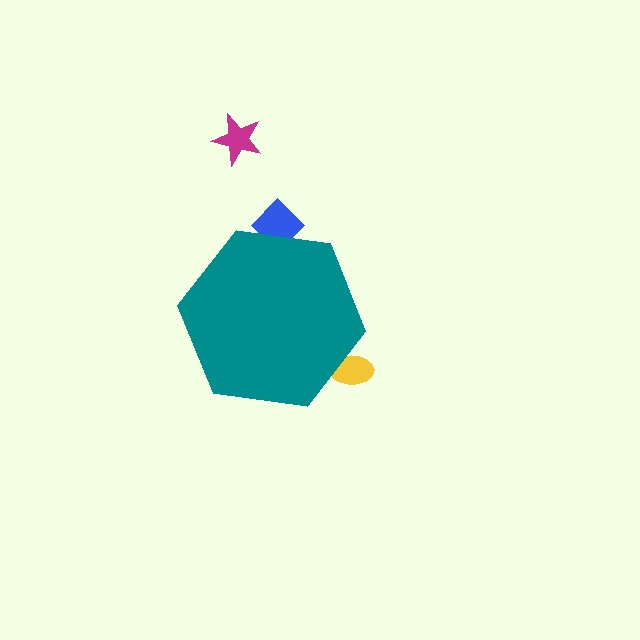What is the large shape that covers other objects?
A teal hexagon.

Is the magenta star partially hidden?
No, the magenta star is fully visible.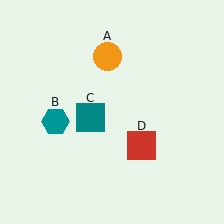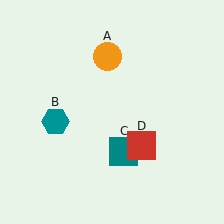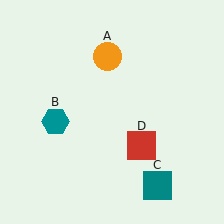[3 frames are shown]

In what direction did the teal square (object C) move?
The teal square (object C) moved down and to the right.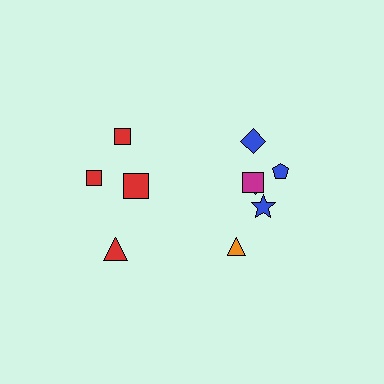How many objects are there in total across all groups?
There are 10 objects.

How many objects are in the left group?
There are 4 objects.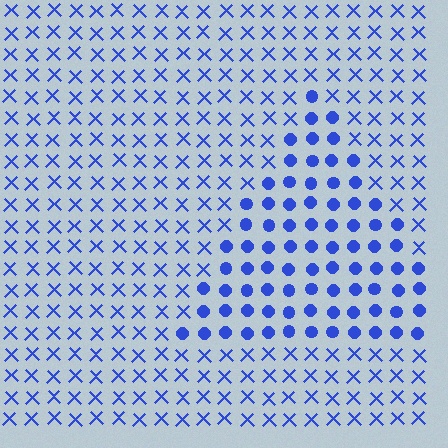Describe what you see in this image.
The image is filled with small blue elements arranged in a uniform grid. A triangle-shaped region contains circles, while the surrounding area contains X marks. The boundary is defined purely by the change in element shape.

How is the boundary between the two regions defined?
The boundary is defined by a change in element shape: circles inside vs. X marks outside. All elements share the same color and spacing.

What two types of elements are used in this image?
The image uses circles inside the triangle region and X marks outside it.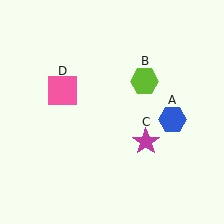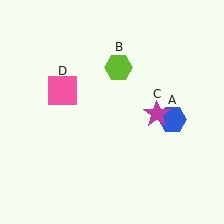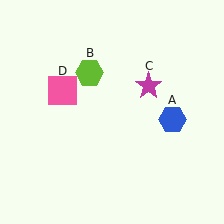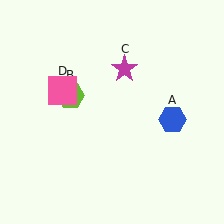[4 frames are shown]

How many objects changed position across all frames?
2 objects changed position: lime hexagon (object B), magenta star (object C).